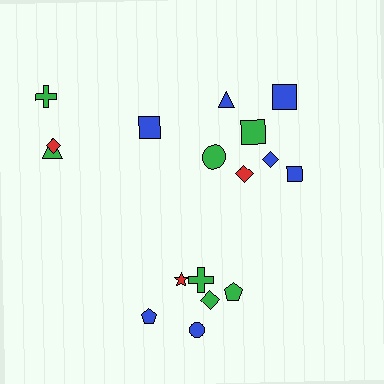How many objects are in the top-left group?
There are 4 objects.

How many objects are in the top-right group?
There are 7 objects.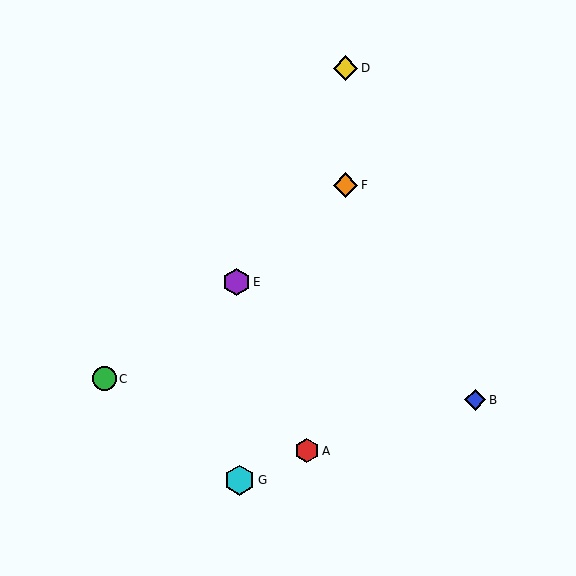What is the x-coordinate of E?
Object E is at x≈237.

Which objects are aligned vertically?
Objects D, F are aligned vertically.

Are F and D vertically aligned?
Yes, both are at x≈346.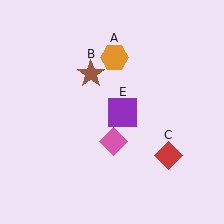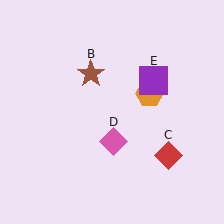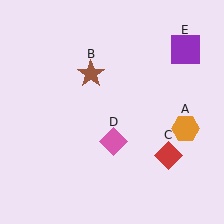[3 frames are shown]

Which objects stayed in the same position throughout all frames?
Brown star (object B) and red diamond (object C) and pink diamond (object D) remained stationary.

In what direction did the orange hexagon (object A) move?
The orange hexagon (object A) moved down and to the right.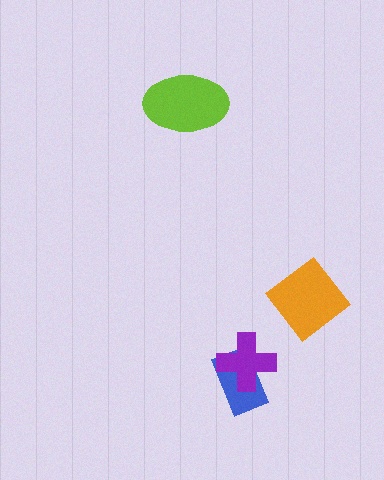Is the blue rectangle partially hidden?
Yes, it is partially covered by another shape.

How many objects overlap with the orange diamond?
0 objects overlap with the orange diamond.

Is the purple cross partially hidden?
No, no other shape covers it.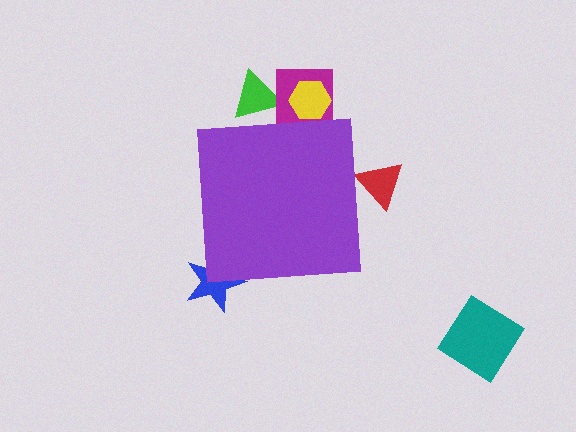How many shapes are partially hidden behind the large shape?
5 shapes are partially hidden.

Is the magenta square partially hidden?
Yes, the magenta square is partially hidden behind the purple square.